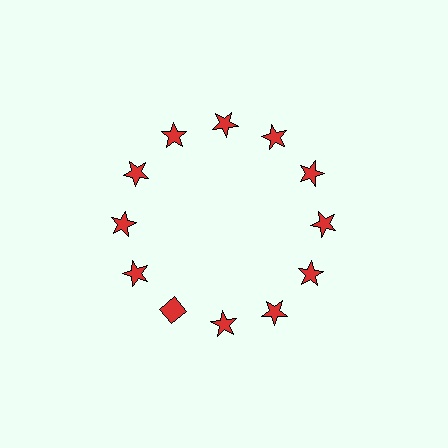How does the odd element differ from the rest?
It has a different shape: diamond instead of star.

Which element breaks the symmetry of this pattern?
The red diamond at roughly the 7 o'clock position breaks the symmetry. All other shapes are red stars.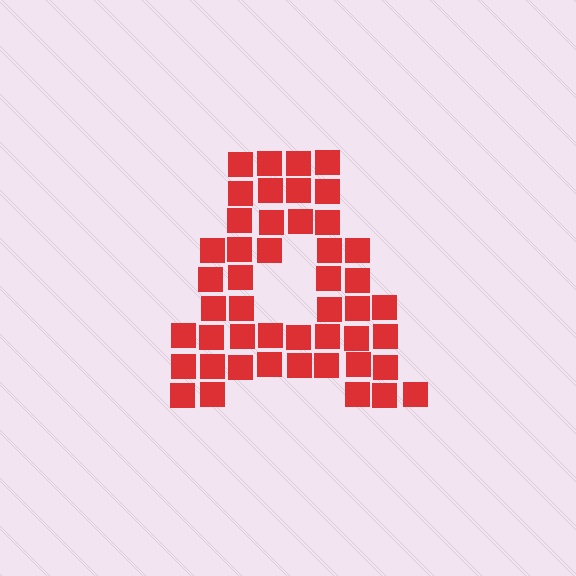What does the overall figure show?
The overall figure shows the letter A.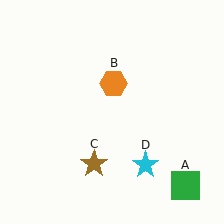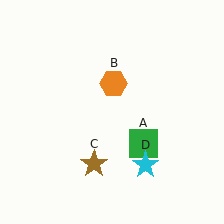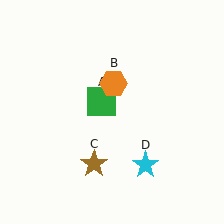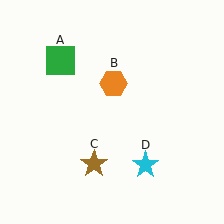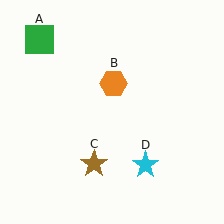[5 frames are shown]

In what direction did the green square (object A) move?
The green square (object A) moved up and to the left.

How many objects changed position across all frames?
1 object changed position: green square (object A).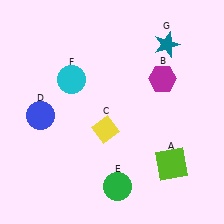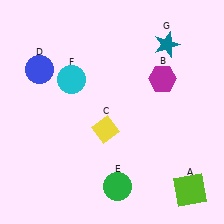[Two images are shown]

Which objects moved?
The objects that moved are: the lime square (A), the blue circle (D).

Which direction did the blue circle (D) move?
The blue circle (D) moved up.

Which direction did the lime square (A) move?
The lime square (A) moved down.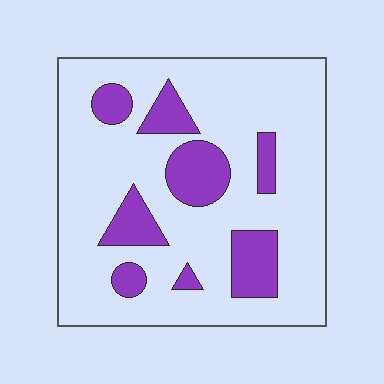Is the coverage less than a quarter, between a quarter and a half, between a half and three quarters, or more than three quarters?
Less than a quarter.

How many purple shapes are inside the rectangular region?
8.